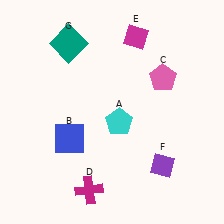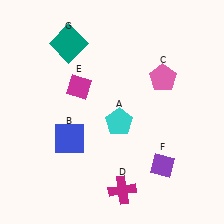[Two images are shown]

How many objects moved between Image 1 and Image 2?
2 objects moved between the two images.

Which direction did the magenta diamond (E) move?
The magenta diamond (E) moved left.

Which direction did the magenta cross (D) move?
The magenta cross (D) moved right.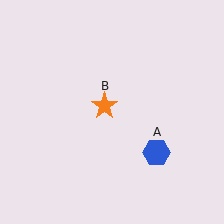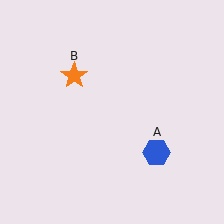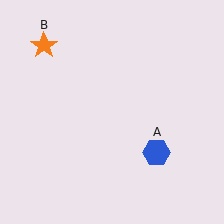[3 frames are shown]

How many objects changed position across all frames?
1 object changed position: orange star (object B).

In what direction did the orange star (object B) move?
The orange star (object B) moved up and to the left.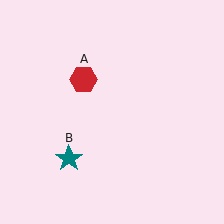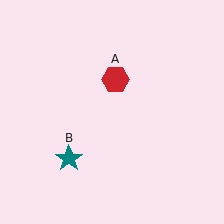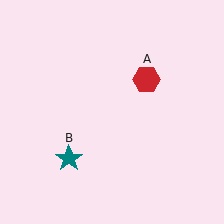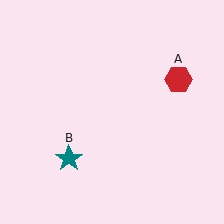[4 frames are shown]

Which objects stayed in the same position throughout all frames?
Teal star (object B) remained stationary.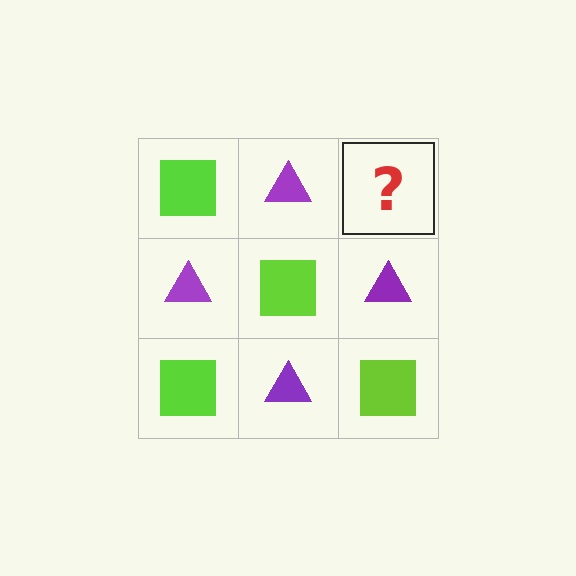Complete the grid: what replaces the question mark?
The question mark should be replaced with a lime square.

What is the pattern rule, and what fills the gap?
The rule is that it alternates lime square and purple triangle in a checkerboard pattern. The gap should be filled with a lime square.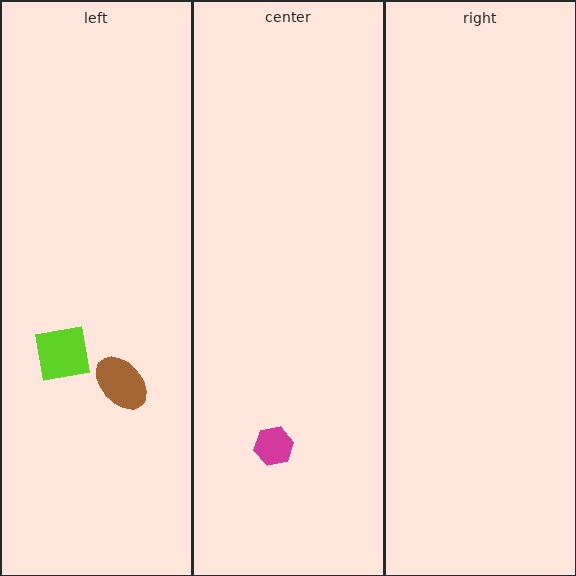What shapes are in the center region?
The magenta hexagon.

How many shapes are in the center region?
1.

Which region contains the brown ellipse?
The left region.